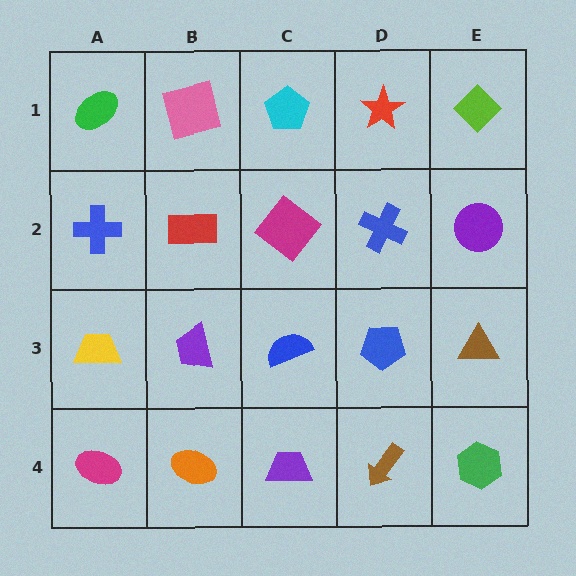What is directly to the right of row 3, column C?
A blue pentagon.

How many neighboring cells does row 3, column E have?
3.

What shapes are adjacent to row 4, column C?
A blue semicircle (row 3, column C), an orange ellipse (row 4, column B), a brown arrow (row 4, column D).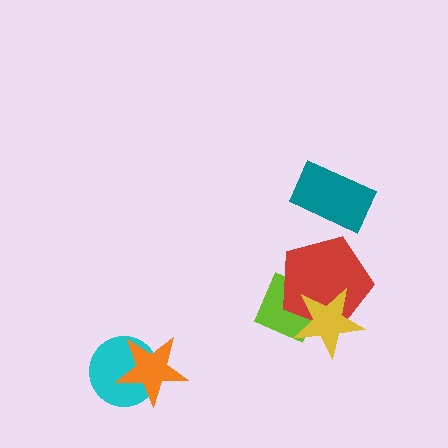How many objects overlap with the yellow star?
2 objects overlap with the yellow star.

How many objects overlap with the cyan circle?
1 object overlaps with the cyan circle.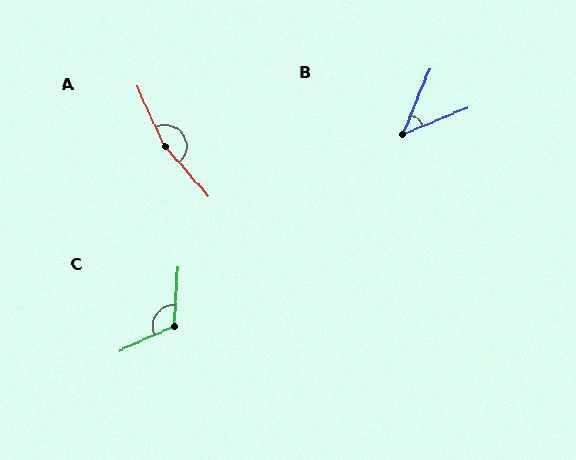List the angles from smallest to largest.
B (46°), C (118°), A (164°).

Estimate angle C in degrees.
Approximately 118 degrees.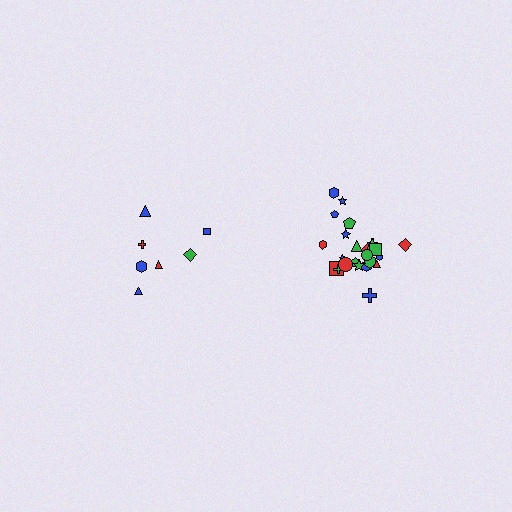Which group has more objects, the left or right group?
The right group.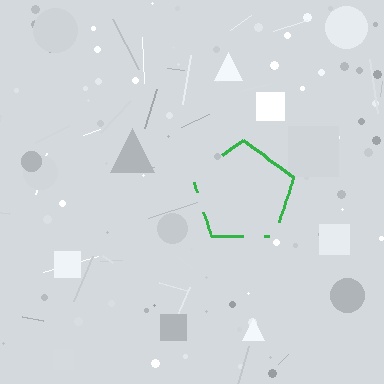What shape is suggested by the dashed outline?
The dashed outline suggests a pentagon.